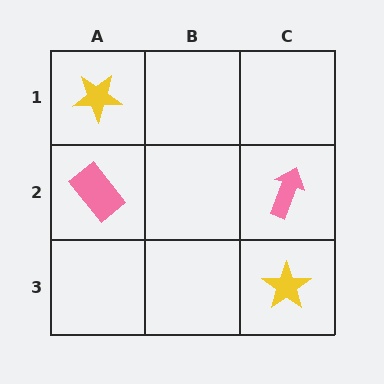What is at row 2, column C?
A pink arrow.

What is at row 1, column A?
A yellow star.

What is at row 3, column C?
A yellow star.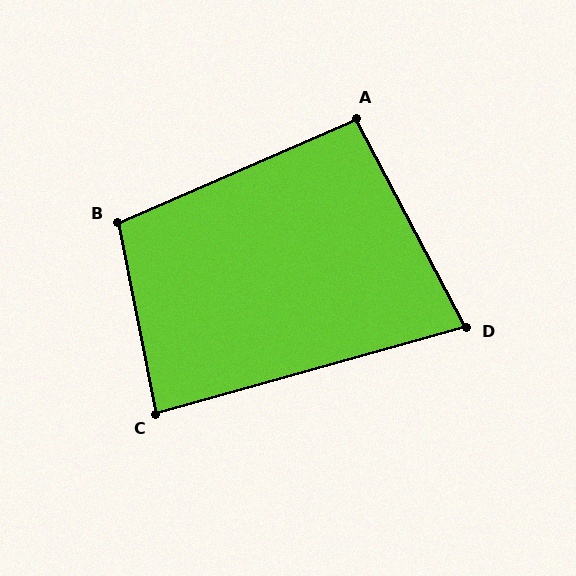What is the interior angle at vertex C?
Approximately 86 degrees (approximately right).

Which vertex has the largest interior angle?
B, at approximately 102 degrees.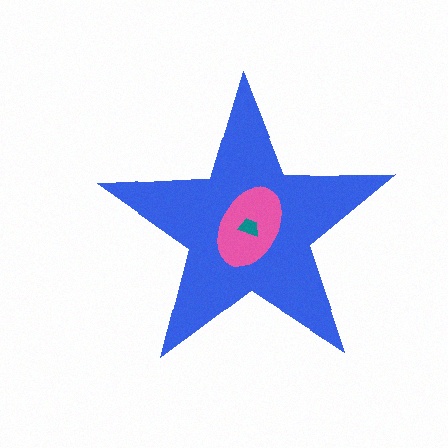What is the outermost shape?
The blue star.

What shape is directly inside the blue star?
The pink ellipse.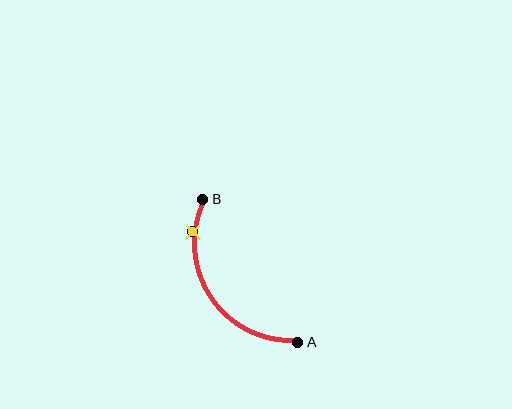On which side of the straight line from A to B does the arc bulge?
The arc bulges to the left of the straight line connecting A and B.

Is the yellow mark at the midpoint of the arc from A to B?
No. The yellow mark lies on the arc but is closer to endpoint B. The arc midpoint would be at the point on the curve equidistant along the arc from both A and B.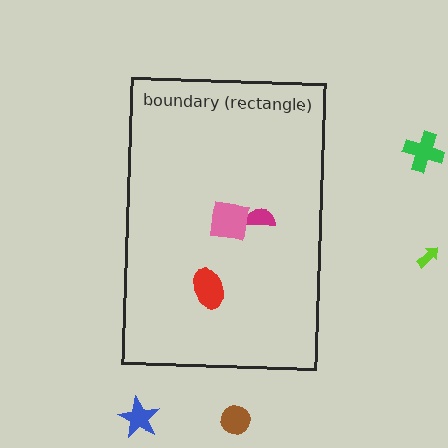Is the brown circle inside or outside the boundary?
Outside.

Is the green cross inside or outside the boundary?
Outside.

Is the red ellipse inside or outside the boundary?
Inside.